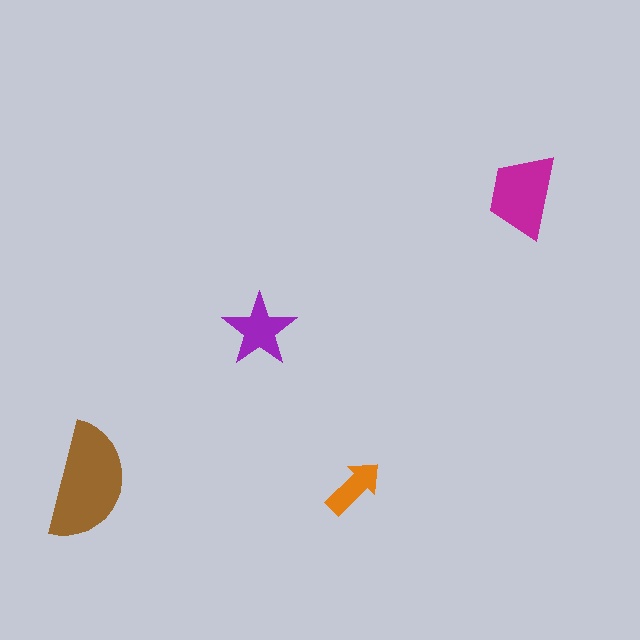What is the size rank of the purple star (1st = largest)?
3rd.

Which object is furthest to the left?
The brown semicircle is leftmost.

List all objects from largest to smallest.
The brown semicircle, the magenta trapezoid, the purple star, the orange arrow.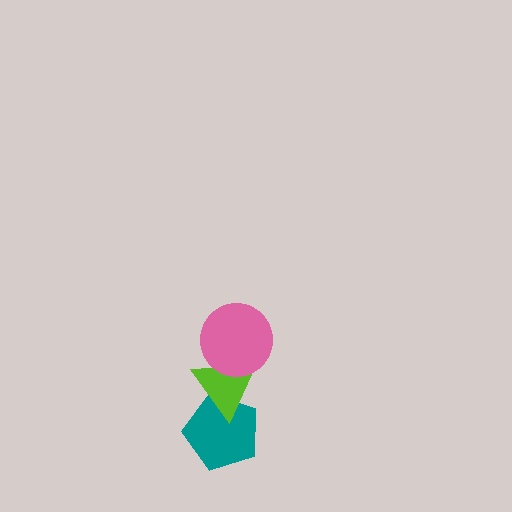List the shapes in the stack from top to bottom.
From top to bottom: the pink circle, the lime triangle, the teal pentagon.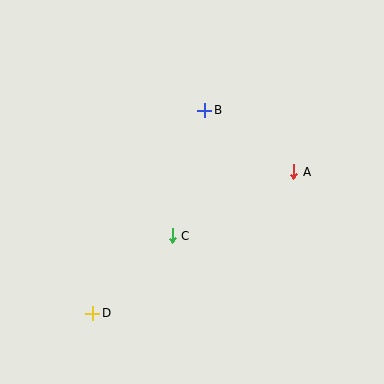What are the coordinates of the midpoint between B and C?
The midpoint between B and C is at (188, 173).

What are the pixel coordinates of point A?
Point A is at (294, 172).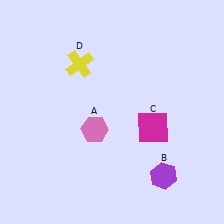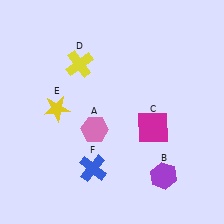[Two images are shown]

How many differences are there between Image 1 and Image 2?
There are 2 differences between the two images.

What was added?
A yellow star (E), a blue cross (F) were added in Image 2.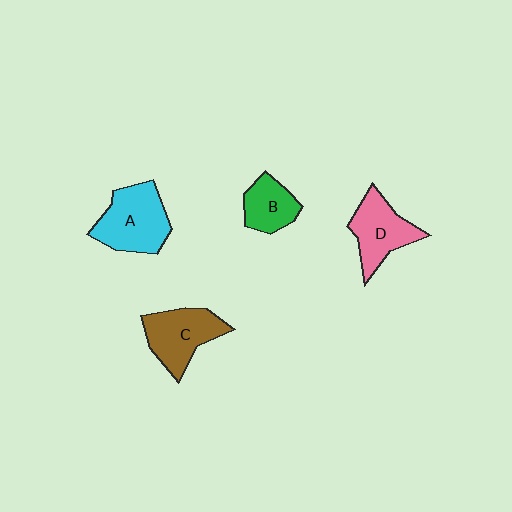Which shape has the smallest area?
Shape B (green).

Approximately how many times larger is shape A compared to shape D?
Approximately 1.2 times.